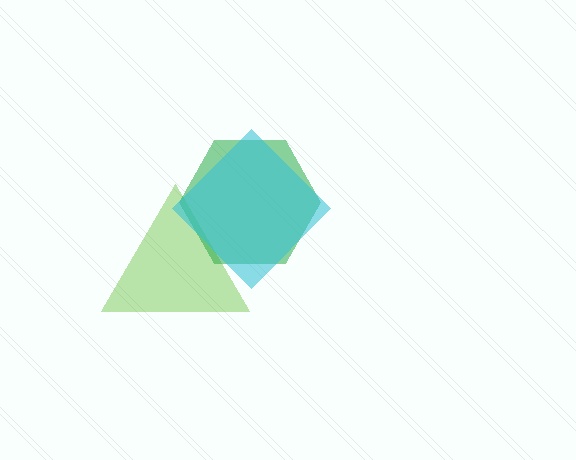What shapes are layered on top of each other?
The layered shapes are: a lime triangle, a green hexagon, a cyan diamond.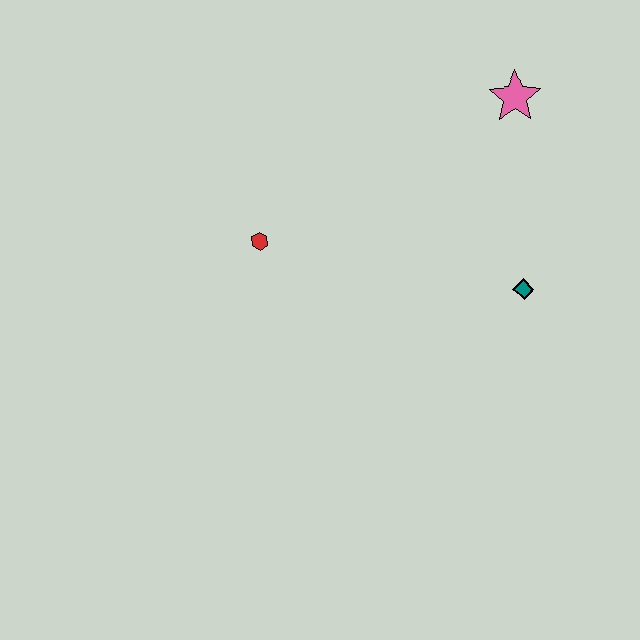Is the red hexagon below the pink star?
Yes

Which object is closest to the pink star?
The teal diamond is closest to the pink star.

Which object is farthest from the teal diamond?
The red hexagon is farthest from the teal diamond.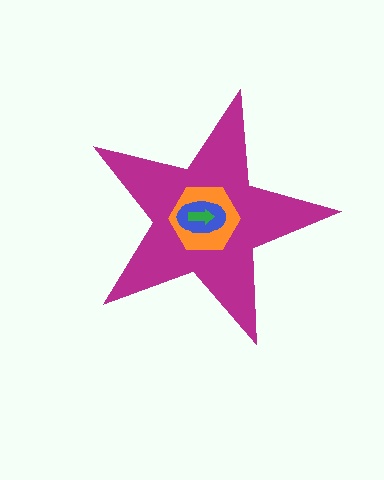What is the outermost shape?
The magenta star.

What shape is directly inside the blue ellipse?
The green arrow.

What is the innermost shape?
The green arrow.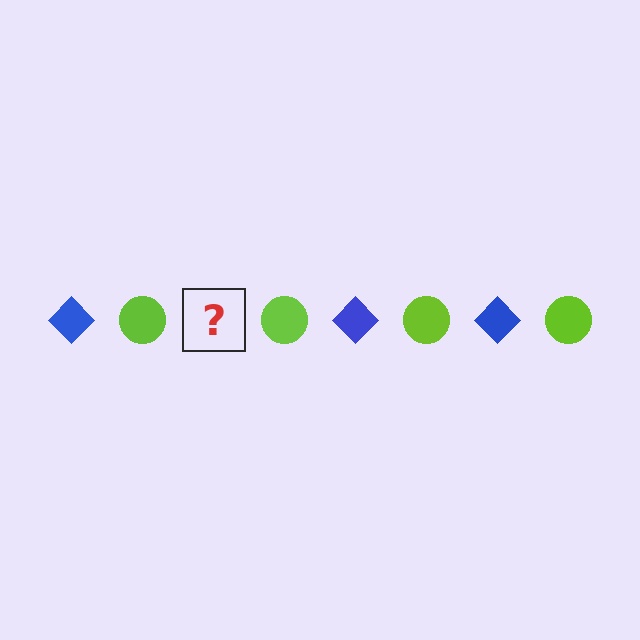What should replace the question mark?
The question mark should be replaced with a blue diamond.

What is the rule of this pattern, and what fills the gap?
The rule is that the pattern alternates between blue diamond and lime circle. The gap should be filled with a blue diamond.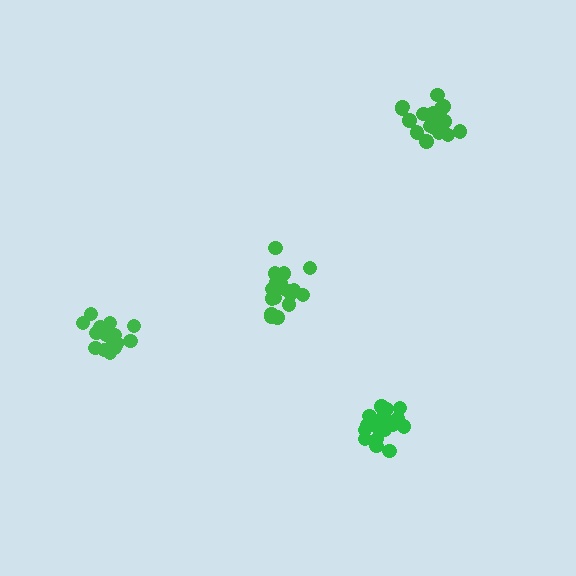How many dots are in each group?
Group 1: 21 dots, Group 2: 18 dots, Group 3: 18 dots, Group 4: 19 dots (76 total).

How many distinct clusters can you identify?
There are 4 distinct clusters.